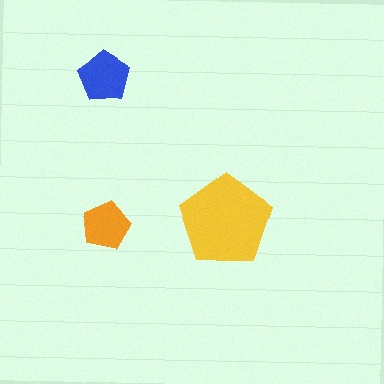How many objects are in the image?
There are 3 objects in the image.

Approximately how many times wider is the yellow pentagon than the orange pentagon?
About 2 times wider.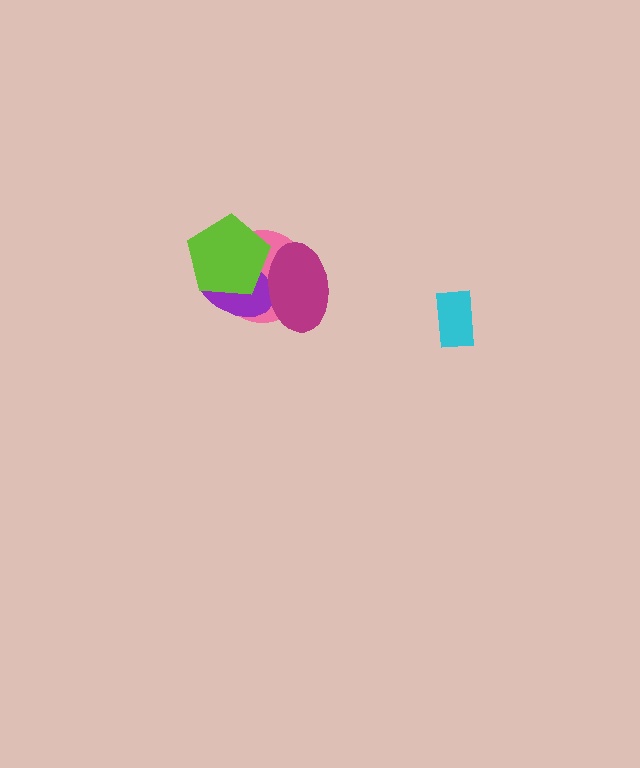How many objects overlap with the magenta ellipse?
3 objects overlap with the magenta ellipse.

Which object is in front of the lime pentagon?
The magenta ellipse is in front of the lime pentagon.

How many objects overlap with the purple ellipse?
3 objects overlap with the purple ellipse.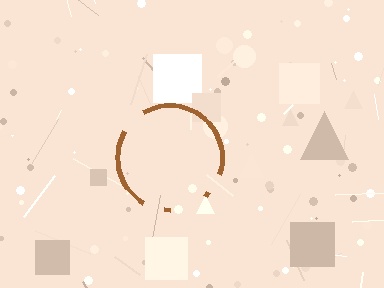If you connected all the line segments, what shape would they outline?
They would outline a circle.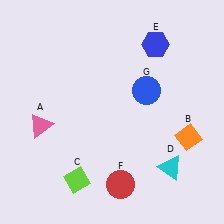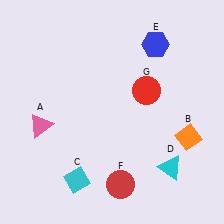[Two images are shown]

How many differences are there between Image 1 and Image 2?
There are 2 differences between the two images.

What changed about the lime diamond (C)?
In Image 1, C is lime. In Image 2, it changed to cyan.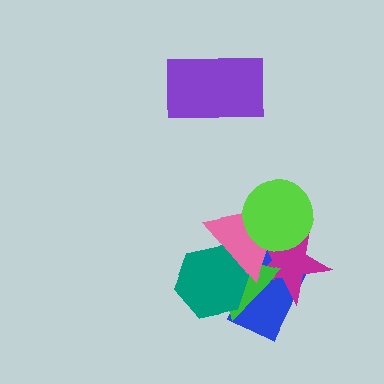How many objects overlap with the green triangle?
4 objects overlap with the green triangle.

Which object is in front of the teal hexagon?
The pink triangle is in front of the teal hexagon.